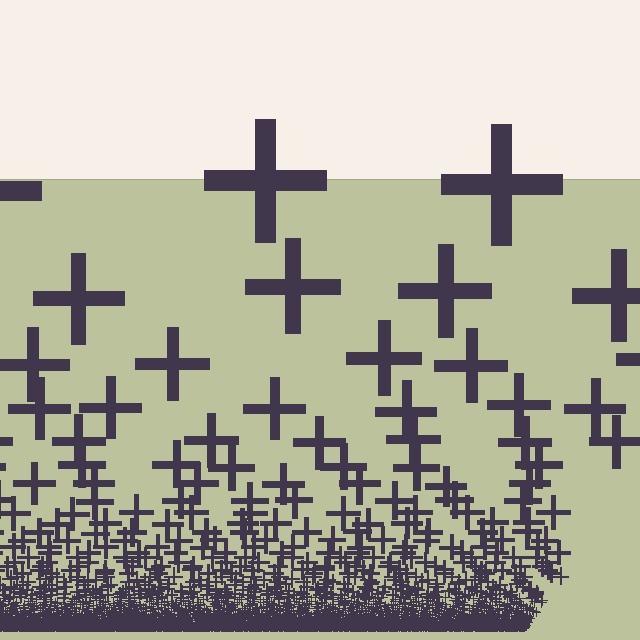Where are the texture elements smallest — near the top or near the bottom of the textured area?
Near the bottom.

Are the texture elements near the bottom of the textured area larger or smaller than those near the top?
Smaller. The gradient is inverted — elements near the bottom are smaller and denser.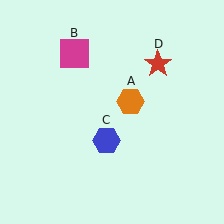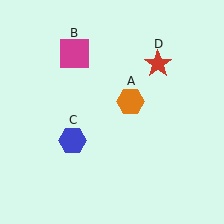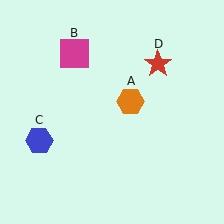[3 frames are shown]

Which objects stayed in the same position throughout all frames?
Orange hexagon (object A) and magenta square (object B) and red star (object D) remained stationary.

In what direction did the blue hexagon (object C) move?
The blue hexagon (object C) moved left.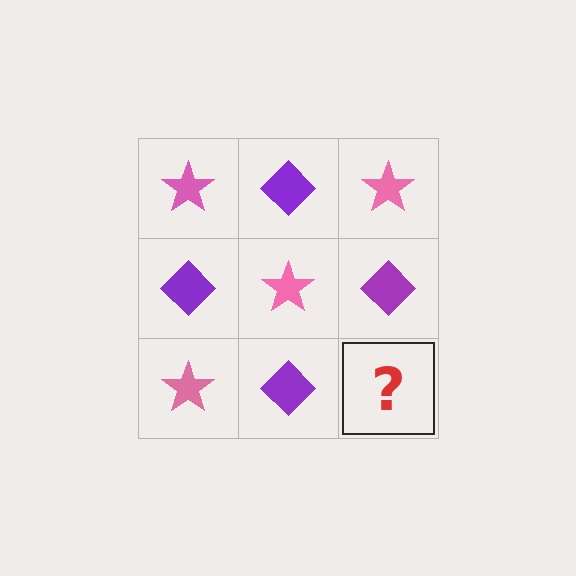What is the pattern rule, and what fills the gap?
The rule is that it alternates pink star and purple diamond in a checkerboard pattern. The gap should be filled with a pink star.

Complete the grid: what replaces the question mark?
The question mark should be replaced with a pink star.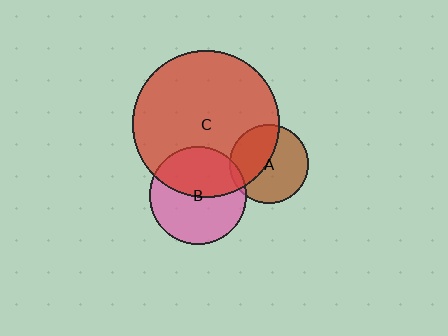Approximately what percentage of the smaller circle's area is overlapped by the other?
Approximately 45%.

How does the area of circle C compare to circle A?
Approximately 3.4 times.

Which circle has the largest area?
Circle C (red).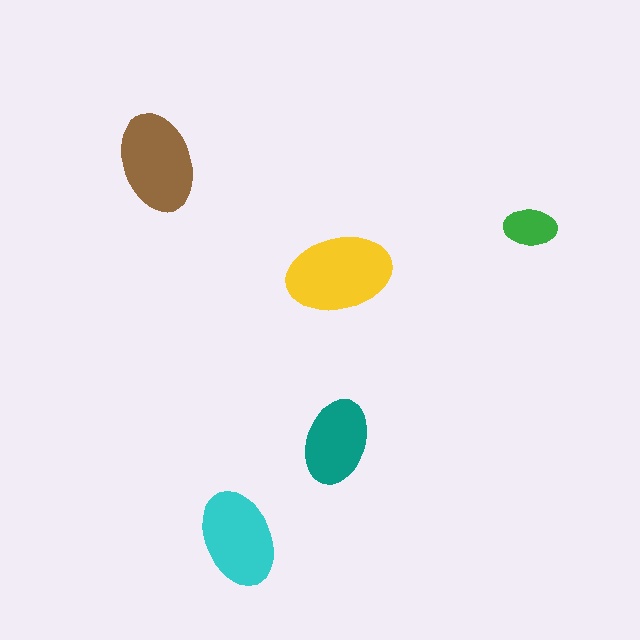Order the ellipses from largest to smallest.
the yellow one, the brown one, the cyan one, the teal one, the green one.